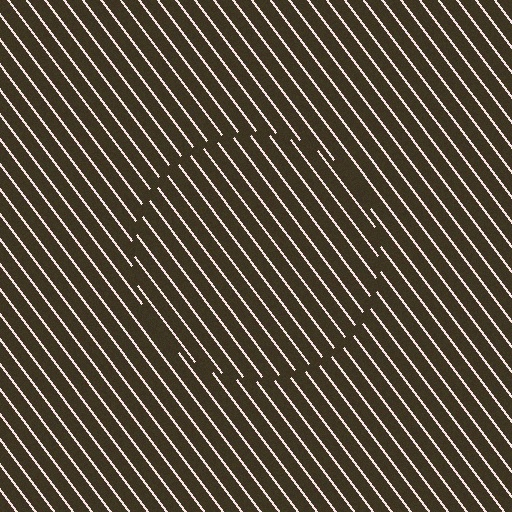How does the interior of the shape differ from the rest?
The interior of the shape contains the same grating, shifted by half a period — the contour is defined by the phase discontinuity where line-ends from the inner and outer gratings abut.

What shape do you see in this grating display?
An illusory circle. The interior of the shape contains the same grating, shifted by half a period — the contour is defined by the phase discontinuity where line-ends from the inner and outer gratings abut.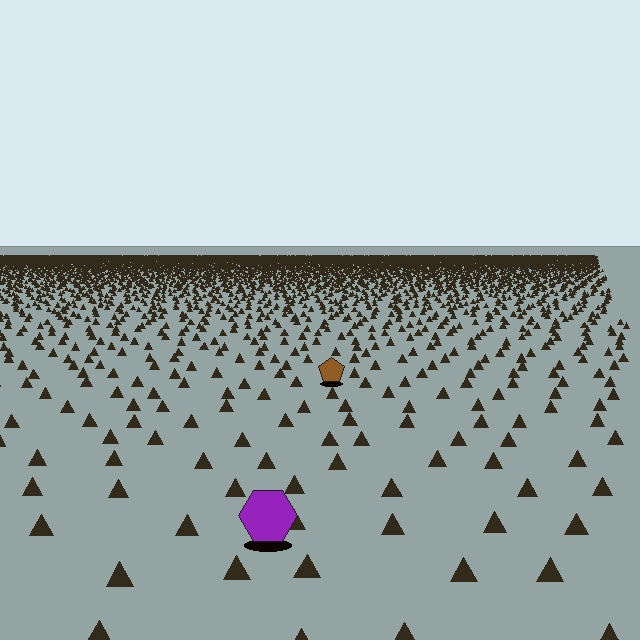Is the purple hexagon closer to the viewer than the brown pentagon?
Yes. The purple hexagon is closer — you can tell from the texture gradient: the ground texture is coarser near it.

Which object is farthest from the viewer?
The brown pentagon is farthest from the viewer. It appears smaller and the ground texture around it is denser.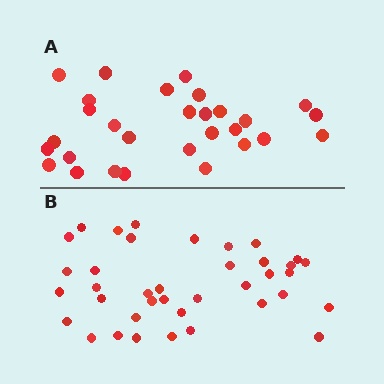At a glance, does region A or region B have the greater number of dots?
Region B (the bottom region) has more dots.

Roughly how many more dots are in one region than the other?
Region B has roughly 8 or so more dots than region A.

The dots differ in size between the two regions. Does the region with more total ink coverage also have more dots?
No. Region A has more total ink coverage because its dots are larger, but region B actually contains more individual dots. Total area can be misleading — the number of items is what matters here.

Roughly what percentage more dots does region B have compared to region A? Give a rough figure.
About 30% more.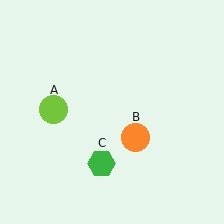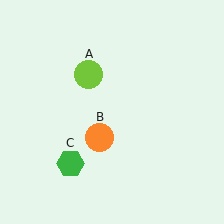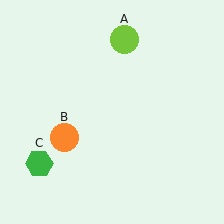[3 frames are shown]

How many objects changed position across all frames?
3 objects changed position: lime circle (object A), orange circle (object B), green hexagon (object C).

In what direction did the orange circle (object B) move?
The orange circle (object B) moved left.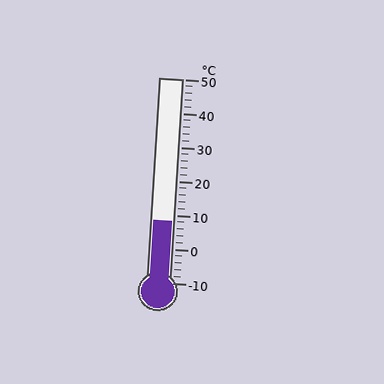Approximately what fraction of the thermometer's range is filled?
The thermometer is filled to approximately 30% of its range.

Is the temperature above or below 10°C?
The temperature is below 10°C.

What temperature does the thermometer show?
The thermometer shows approximately 8°C.